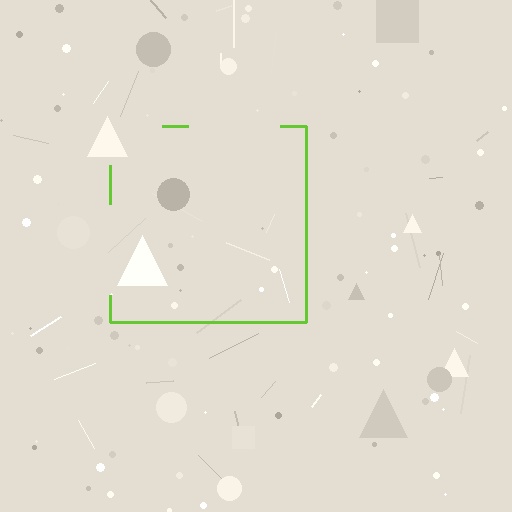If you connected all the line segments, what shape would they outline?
They would outline a square.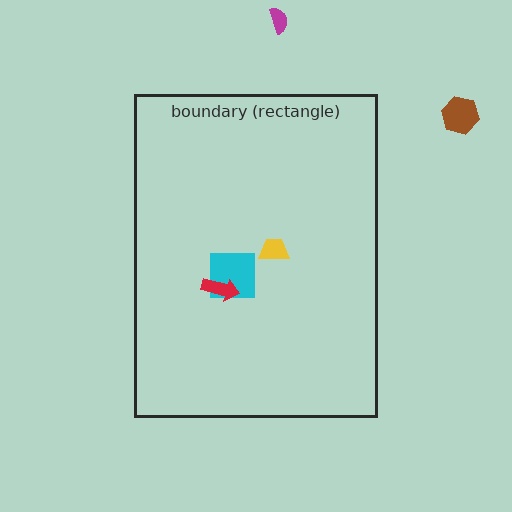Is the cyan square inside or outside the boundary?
Inside.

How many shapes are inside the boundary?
3 inside, 2 outside.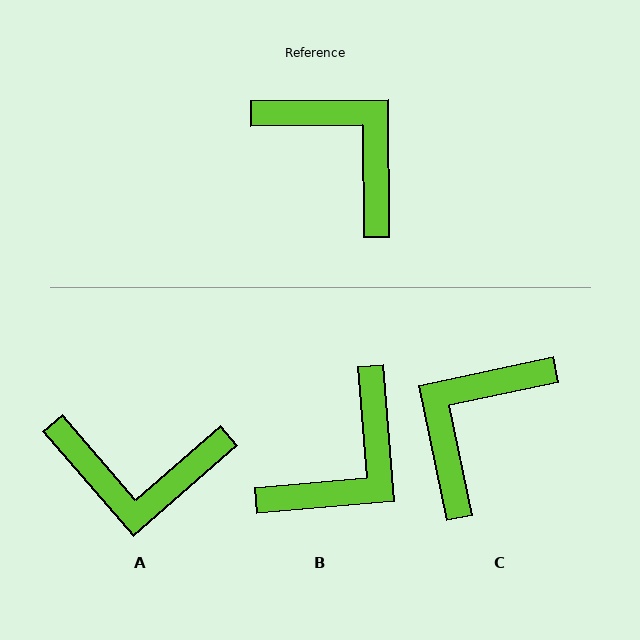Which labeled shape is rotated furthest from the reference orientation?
A, about 140 degrees away.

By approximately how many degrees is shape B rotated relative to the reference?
Approximately 86 degrees clockwise.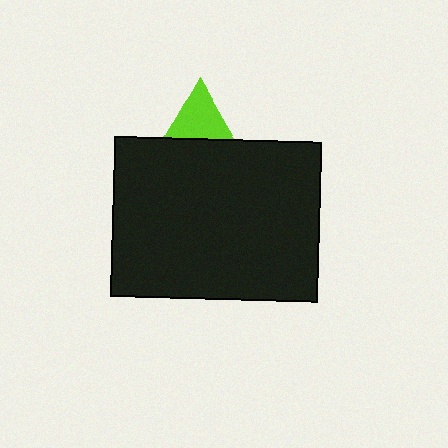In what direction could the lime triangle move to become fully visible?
The lime triangle could move up. That would shift it out from behind the black rectangle entirely.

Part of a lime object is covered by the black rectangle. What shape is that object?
It is a triangle.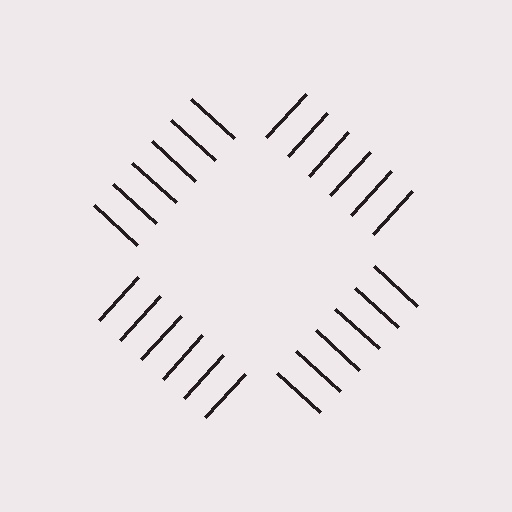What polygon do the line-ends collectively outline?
An illusory square — the line segments terminate on its edges but no continuous stroke is drawn.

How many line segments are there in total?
24 — 6 along each of the 4 edges.